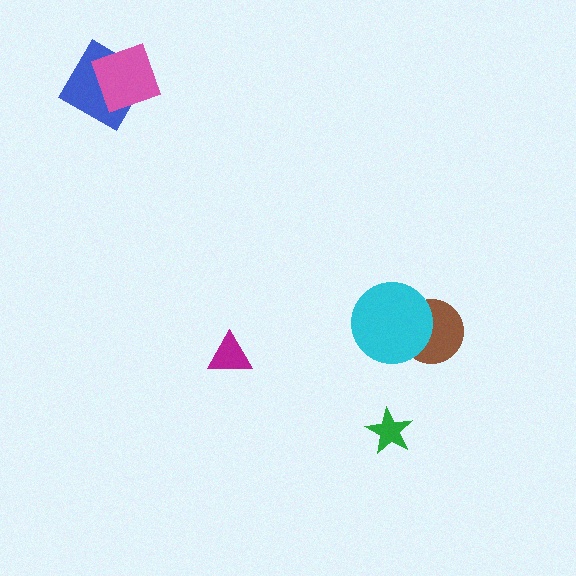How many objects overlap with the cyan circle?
1 object overlaps with the cyan circle.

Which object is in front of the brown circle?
The cyan circle is in front of the brown circle.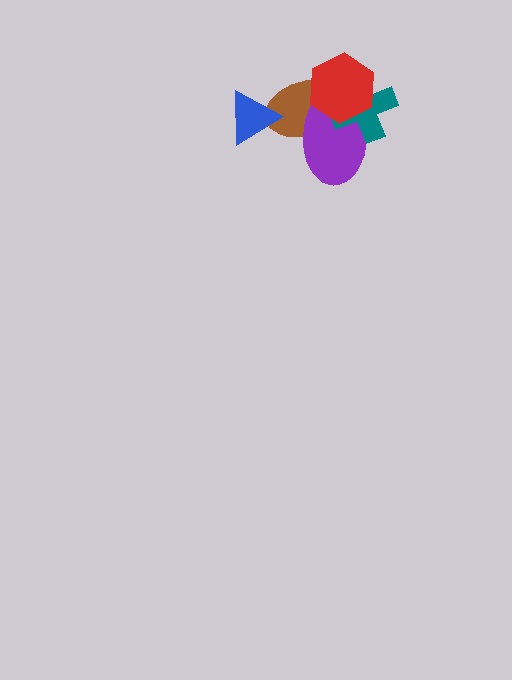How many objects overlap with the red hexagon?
3 objects overlap with the red hexagon.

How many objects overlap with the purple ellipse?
3 objects overlap with the purple ellipse.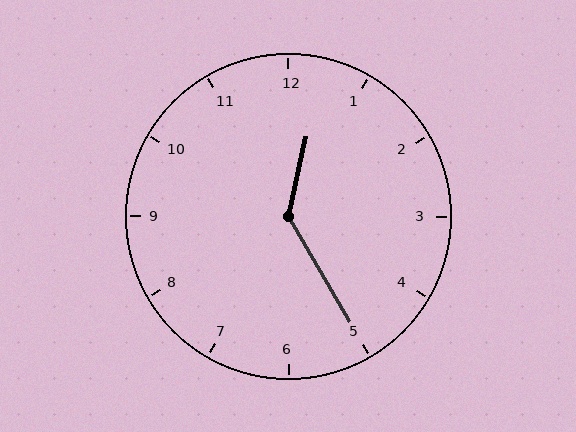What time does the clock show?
12:25.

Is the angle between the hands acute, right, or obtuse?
It is obtuse.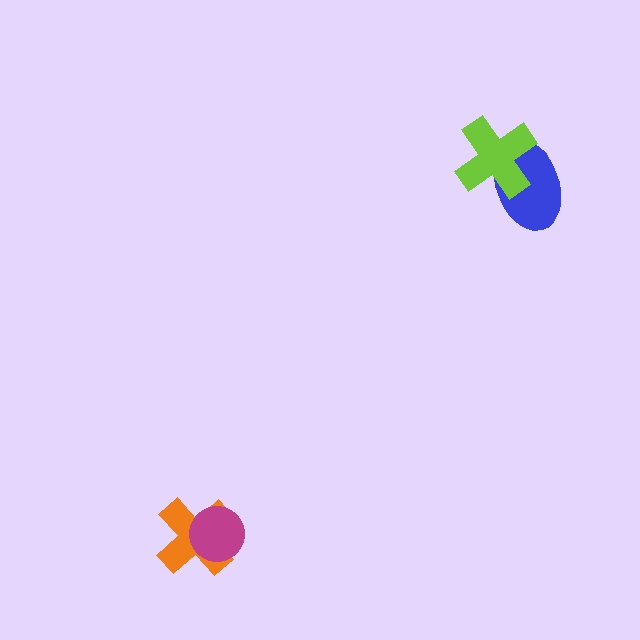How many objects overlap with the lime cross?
1 object overlaps with the lime cross.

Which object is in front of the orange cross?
The magenta circle is in front of the orange cross.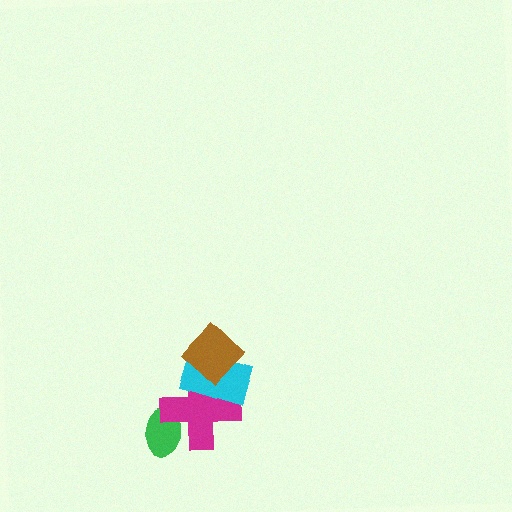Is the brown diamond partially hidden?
No, no other shape covers it.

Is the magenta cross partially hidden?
Yes, it is partially covered by another shape.